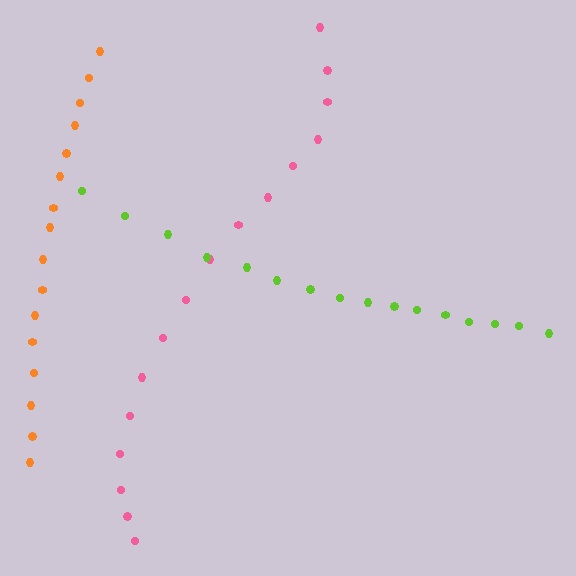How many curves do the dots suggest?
There are 3 distinct paths.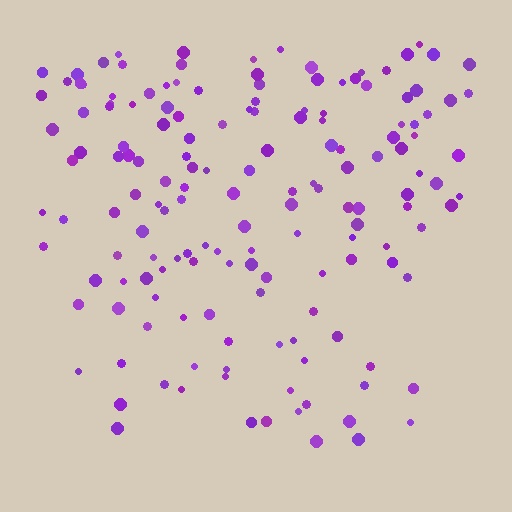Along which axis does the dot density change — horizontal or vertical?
Vertical.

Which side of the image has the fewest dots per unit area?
The bottom.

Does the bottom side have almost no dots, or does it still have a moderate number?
Still a moderate number, just noticeably fewer than the top.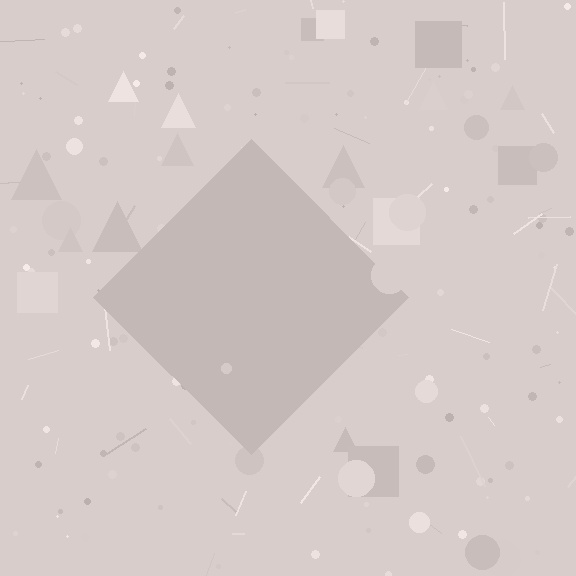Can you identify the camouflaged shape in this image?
The camouflaged shape is a diamond.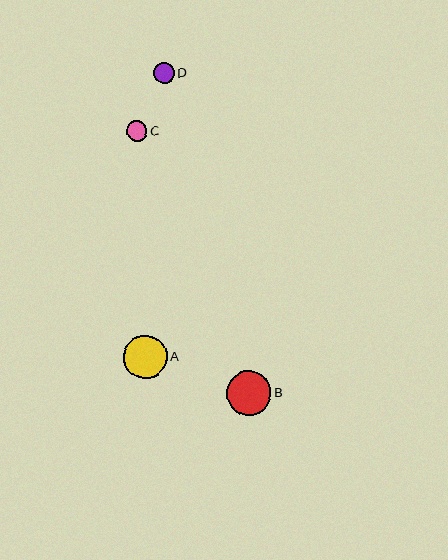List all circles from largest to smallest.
From largest to smallest: B, A, D, C.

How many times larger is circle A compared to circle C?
Circle A is approximately 2.1 times the size of circle C.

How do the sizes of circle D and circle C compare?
Circle D and circle C are approximately the same size.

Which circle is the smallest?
Circle C is the smallest with a size of approximately 20 pixels.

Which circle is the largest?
Circle B is the largest with a size of approximately 44 pixels.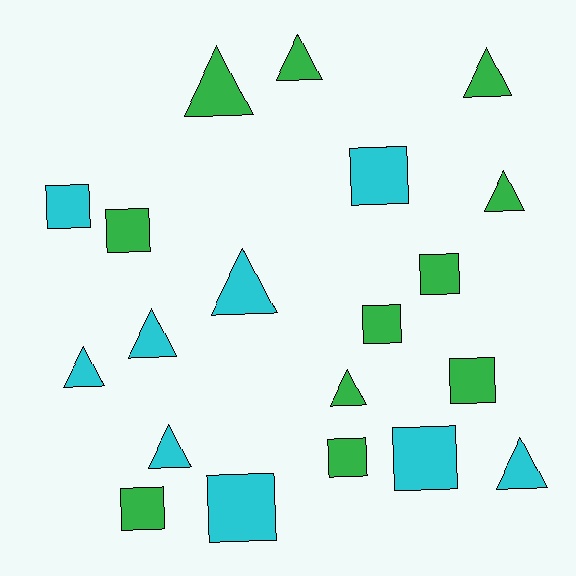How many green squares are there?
There are 6 green squares.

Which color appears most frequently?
Green, with 11 objects.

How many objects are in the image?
There are 20 objects.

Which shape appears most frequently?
Square, with 10 objects.